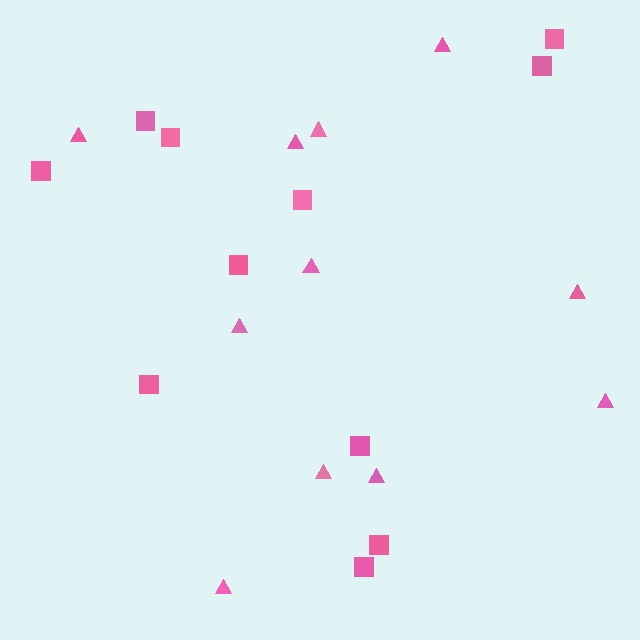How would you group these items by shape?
There are 2 groups: one group of squares (11) and one group of triangles (11).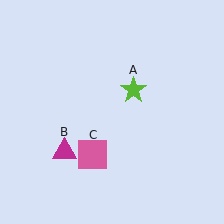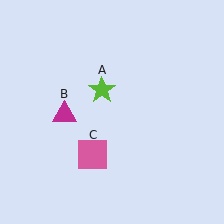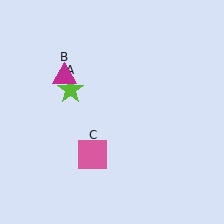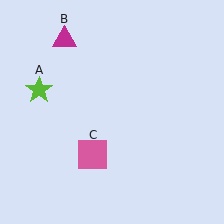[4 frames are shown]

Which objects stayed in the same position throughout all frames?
Pink square (object C) remained stationary.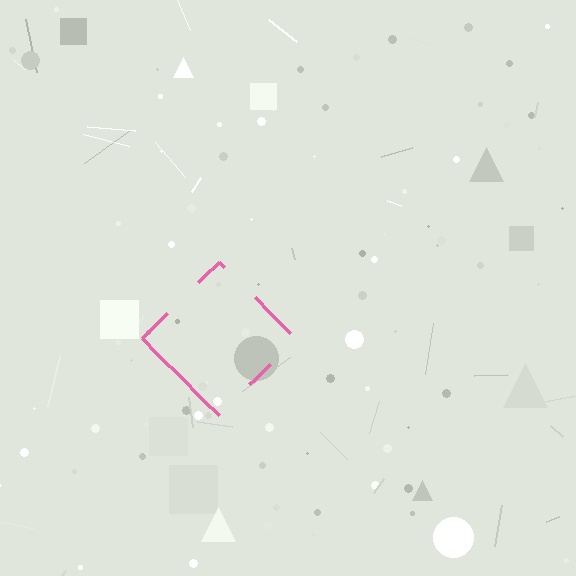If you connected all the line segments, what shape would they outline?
They would outline a diamond.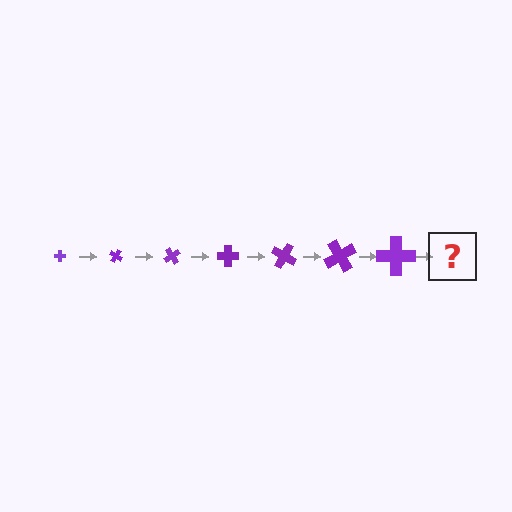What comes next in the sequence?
The next element should be a cross, larger than the previous one and rotated 210 degrees from the start.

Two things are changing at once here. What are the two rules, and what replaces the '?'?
The two rules are that the cross grows larger each step and it rotates 30 degrees each step. The '?' should be a cross, larger than the previous one and rotated 210 degrees from the start.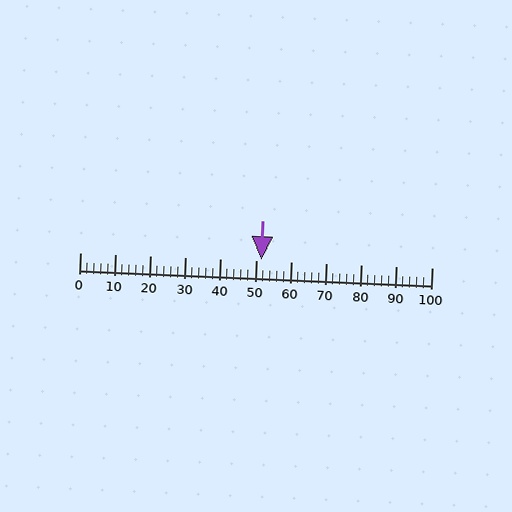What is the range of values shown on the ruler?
The ruler shows values from 0 to 100.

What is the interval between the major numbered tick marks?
The major tick marks are spaced 10 units apart.